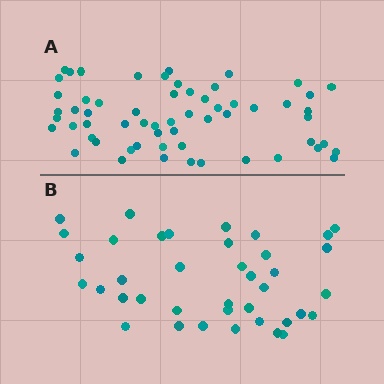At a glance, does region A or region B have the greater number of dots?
Region A (the top region) has more dots.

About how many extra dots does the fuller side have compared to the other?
Region A has approximately 20 more dots than region B.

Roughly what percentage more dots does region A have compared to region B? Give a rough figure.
About 55% more.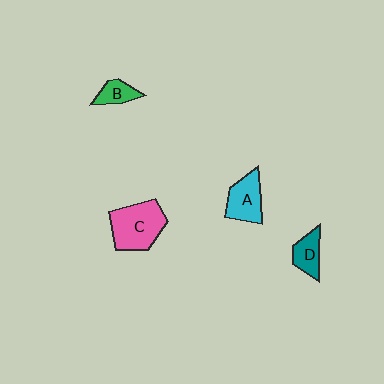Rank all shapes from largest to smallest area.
From largest to smallest: C (pink), A (cyan), D (teal), B (green).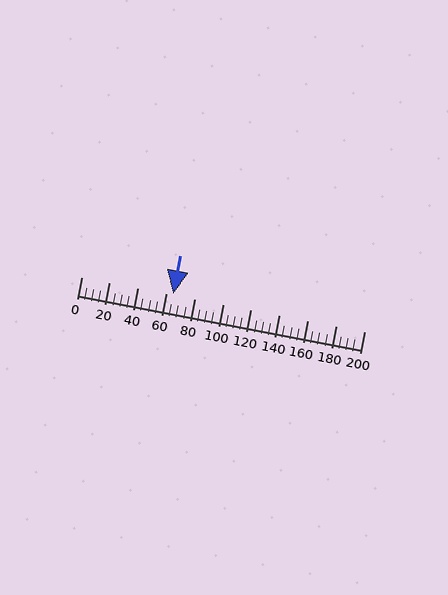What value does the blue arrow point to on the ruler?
The blue arrow points to approximately 65.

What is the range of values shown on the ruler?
The ruler shows values from 0 to 200.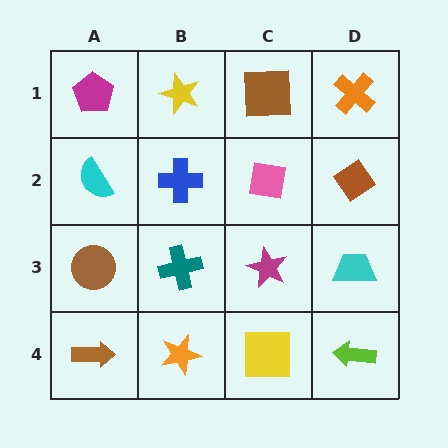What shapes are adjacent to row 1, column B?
A blue cross (row 2, column B), a magenta pentagon (row 1, column A), a brown square (row 1, column C).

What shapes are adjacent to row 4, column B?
A teal cross (row 3, column B), a brown arrow (row 4, column A), a yellow square (row 4, column C).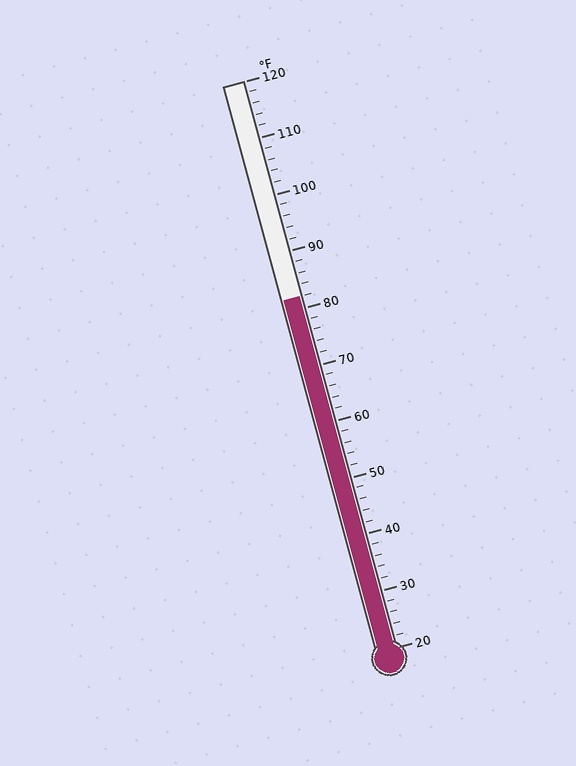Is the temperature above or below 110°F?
The temperature is below 110°F.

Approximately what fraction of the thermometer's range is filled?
The thermometer is filled to approximately 60% of its range.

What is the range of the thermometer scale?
The thermometer scale ranges from 20°F to 120°F.